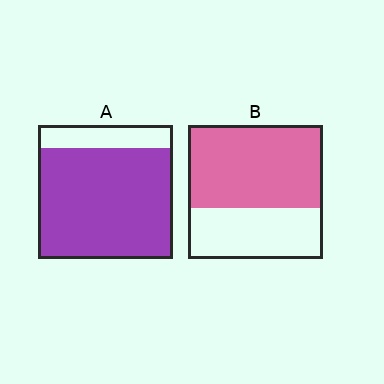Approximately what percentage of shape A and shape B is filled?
A is approximately 85% and B is approximately 60%.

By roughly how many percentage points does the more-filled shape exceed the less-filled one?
By roughly 20 percentage points (A over B).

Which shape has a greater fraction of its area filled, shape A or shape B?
Shape A.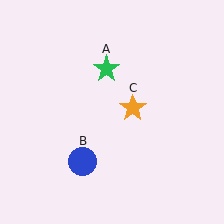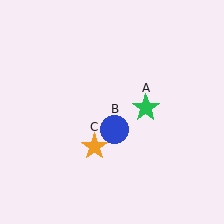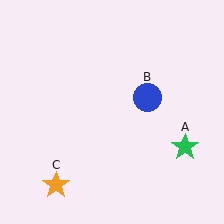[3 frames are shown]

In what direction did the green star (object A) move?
The green star (object A) moved down and to the right.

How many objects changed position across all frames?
3 objects changed position: green star (object A), blue circle (object B), orange star (object C).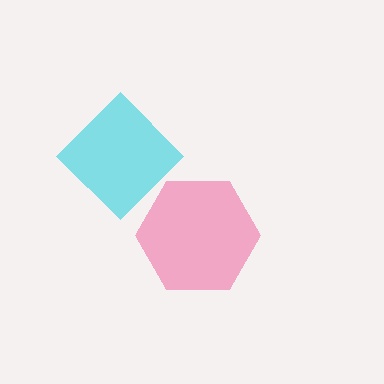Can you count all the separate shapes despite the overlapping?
Yes, there are 2 separate shapes.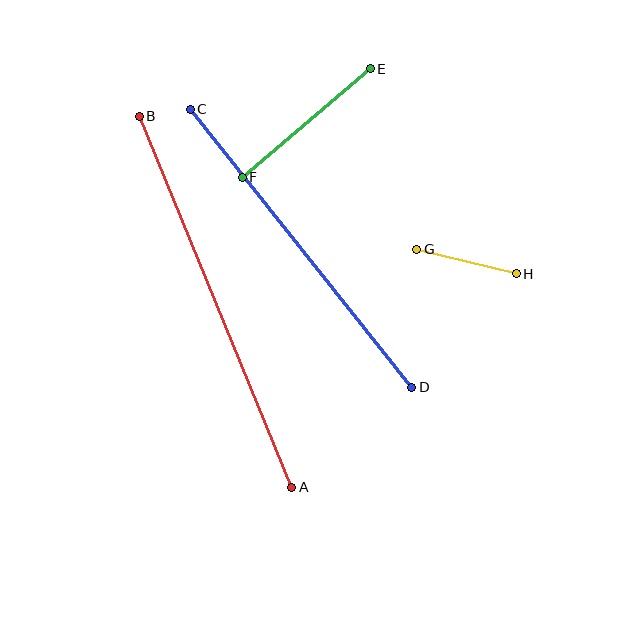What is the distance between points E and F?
The distance is approximately 167 pixels.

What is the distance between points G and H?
The distance is approximately 102 pixels.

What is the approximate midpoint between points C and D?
The midpoint is at approximately (301, 248) pixels.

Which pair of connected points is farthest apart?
Points A and B are farthest apart.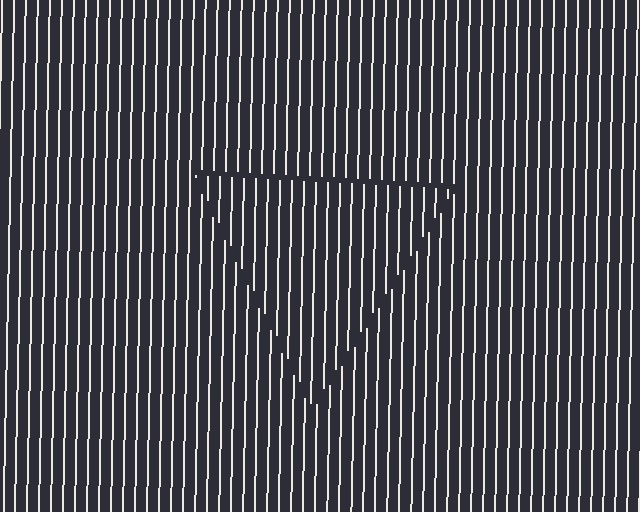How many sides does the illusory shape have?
3 sides — the line-ends trace a triangle.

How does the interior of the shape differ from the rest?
The interior of the shape contains the same grating, shifted by half a period — the contour is defined by the phase discontinuity where line-ends from the inner and outer gratings abut.